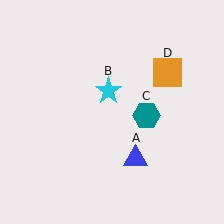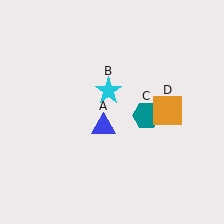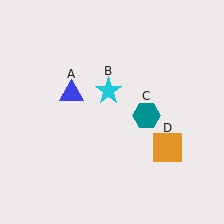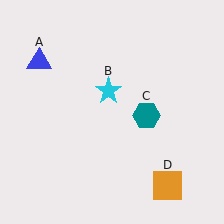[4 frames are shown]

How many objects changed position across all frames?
2 objects changed position: blue triangle (object A), orange square (object D).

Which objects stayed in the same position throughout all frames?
Cyan star (object B) and teal hexagon (object C) remained stationary.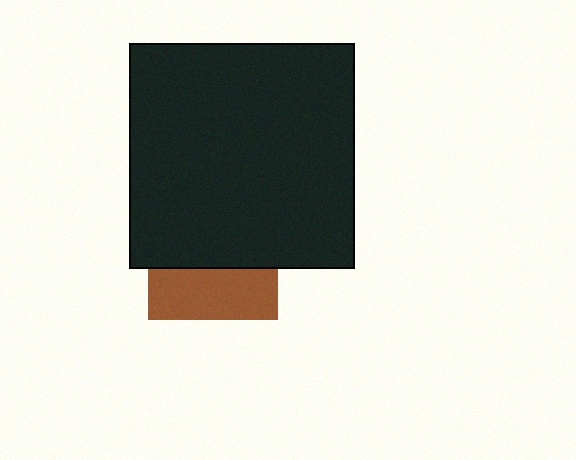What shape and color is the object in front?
The object in front is a black square.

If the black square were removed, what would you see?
You would see the complete brown square.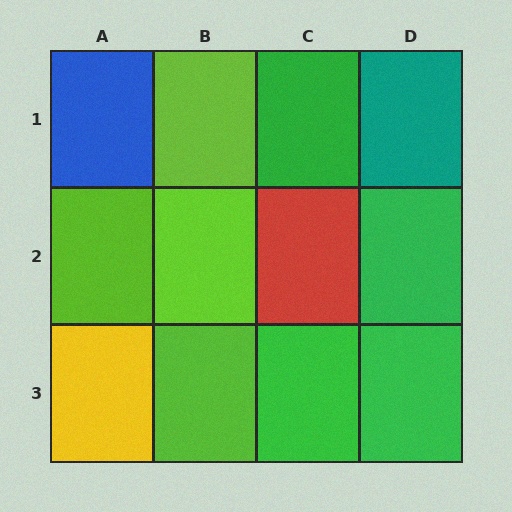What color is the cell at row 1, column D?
Teal.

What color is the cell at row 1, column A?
Blue.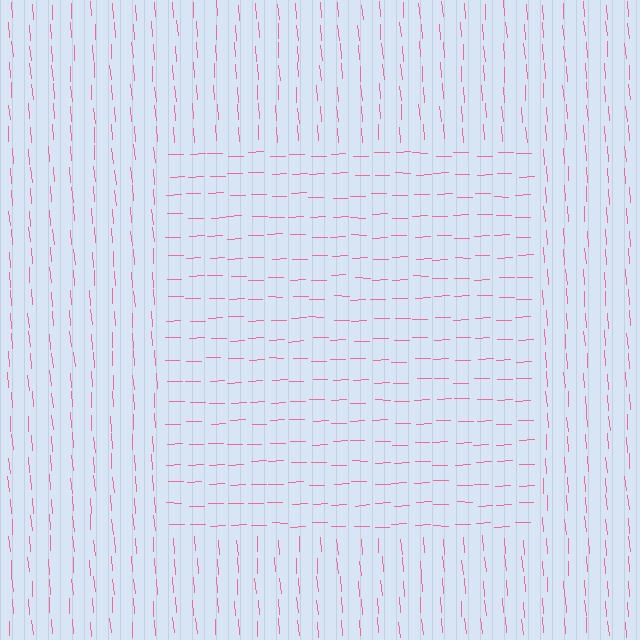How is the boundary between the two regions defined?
The boundary is defined purely by a change in line orientation (approximately 87 degrees difference). All lines are the same color and thickness.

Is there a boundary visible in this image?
Yes, there is a texture boundary formed by a change in line orientation.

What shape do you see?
I see a rectangle.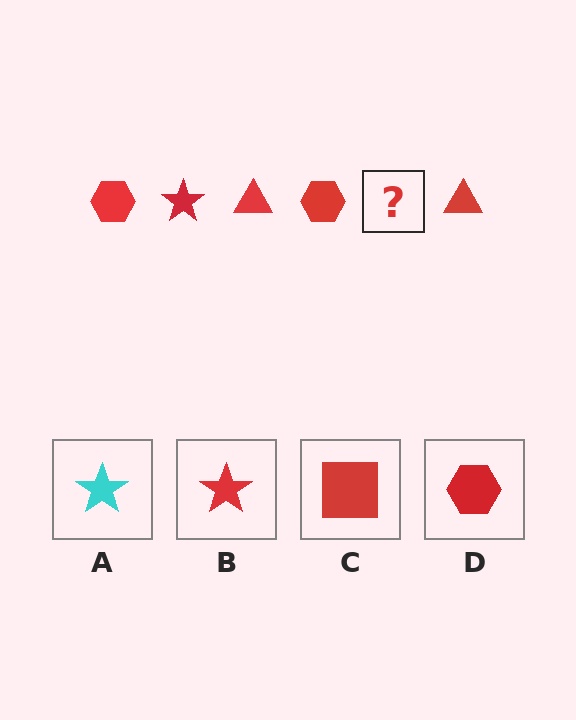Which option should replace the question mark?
Option B.